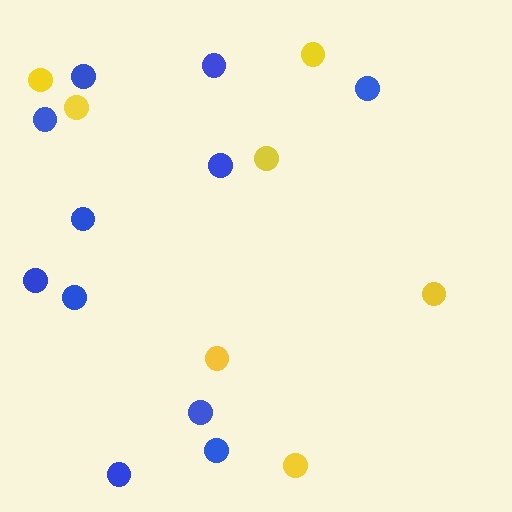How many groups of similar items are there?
There are 2 groups: one group of yellow circles (7) and one group of blue circles (11).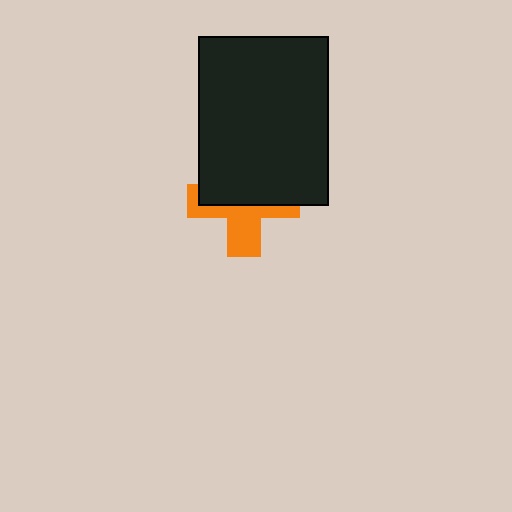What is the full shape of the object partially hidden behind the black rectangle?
The partially hidden object is an orange cross.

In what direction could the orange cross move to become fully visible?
The orange cross could move down. That would shift it out from behind the black rectangle entirely.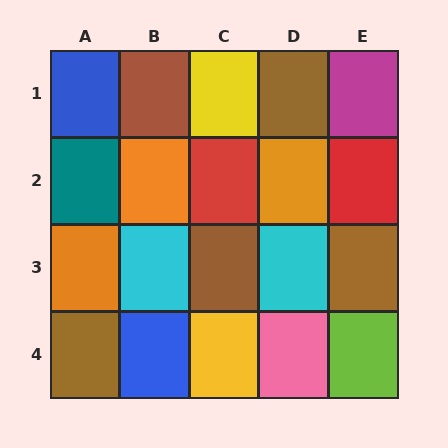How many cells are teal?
1 cell is teal.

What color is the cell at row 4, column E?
Lime.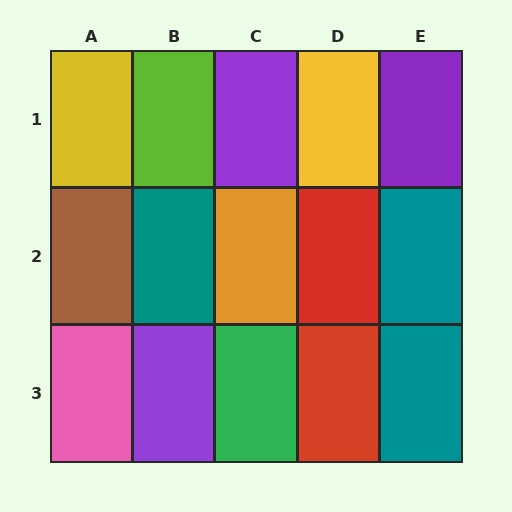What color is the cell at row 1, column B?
Lime.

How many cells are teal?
3 cells are teal.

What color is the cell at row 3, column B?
Purple.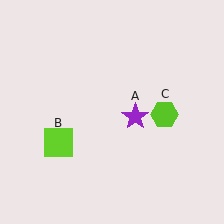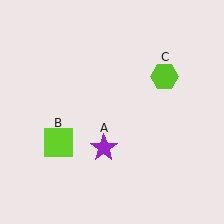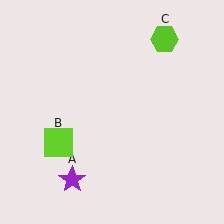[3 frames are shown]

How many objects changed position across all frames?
2 objects changed position: purple star (object A), lime hexagon (object C).